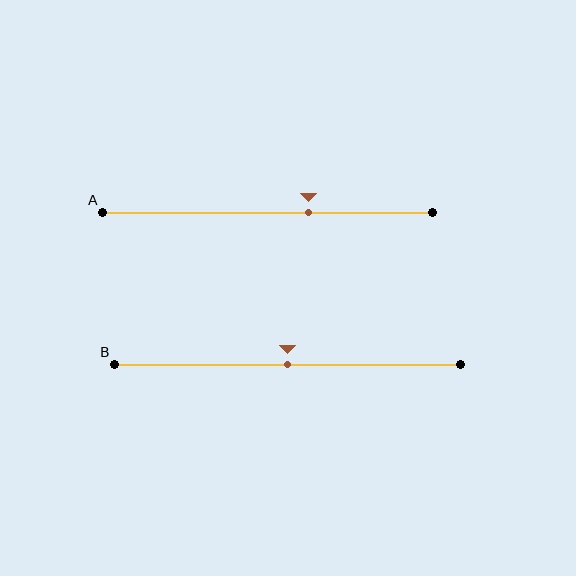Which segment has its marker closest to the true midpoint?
Segment B has its marker closest to the true midpoint.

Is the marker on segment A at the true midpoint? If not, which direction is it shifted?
No, the marker on segment A is shifted to the right by about 12% of the segment length.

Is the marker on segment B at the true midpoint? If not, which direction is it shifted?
Yes, the marker on segment B is at the true midpoint.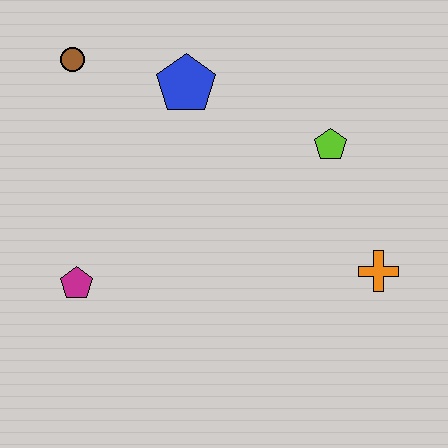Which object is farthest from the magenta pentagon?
The orange cross is farthest from the magenta pentagon.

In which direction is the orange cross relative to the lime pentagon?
The orange cross is below the lime pentagon.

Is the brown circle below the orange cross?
No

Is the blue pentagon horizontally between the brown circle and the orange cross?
Yes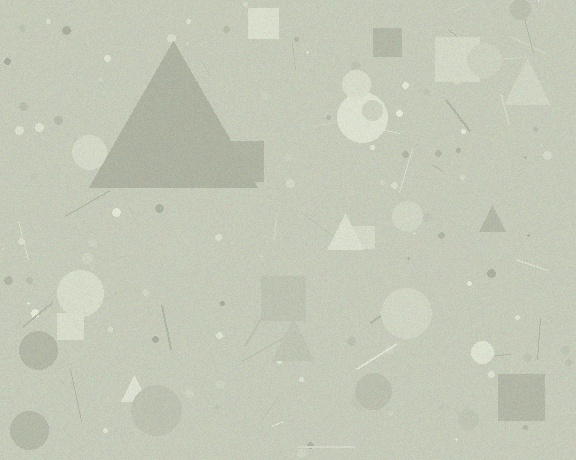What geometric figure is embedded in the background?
A triangle is embedded in the background.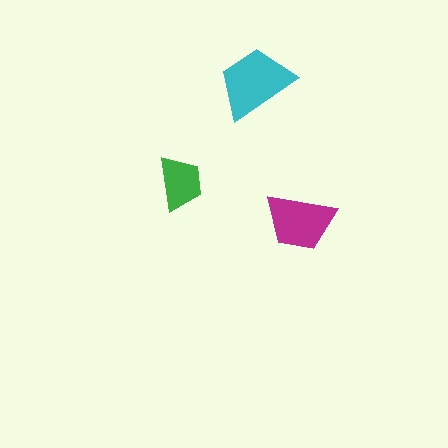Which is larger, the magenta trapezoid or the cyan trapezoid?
The cyan one.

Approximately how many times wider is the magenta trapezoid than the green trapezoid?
About 1.5 times wider.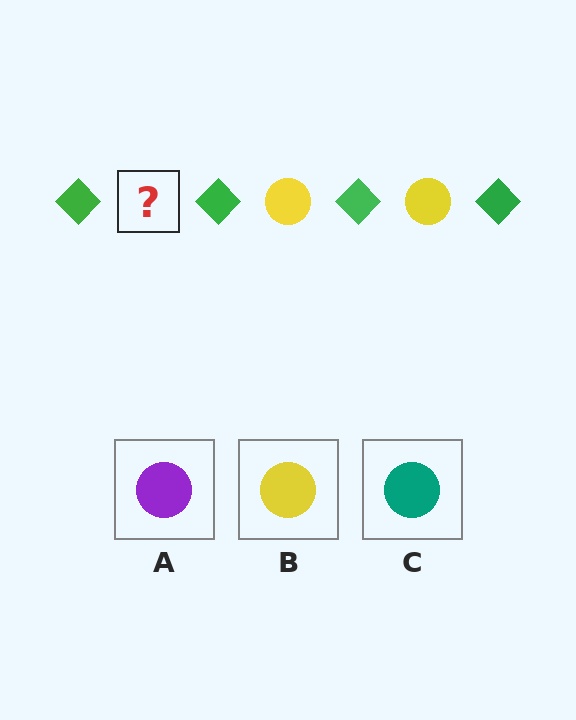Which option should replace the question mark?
Option B.